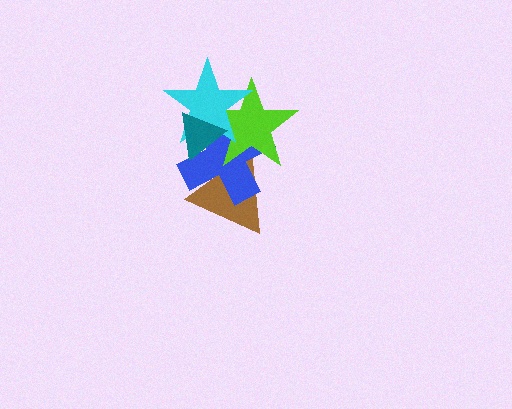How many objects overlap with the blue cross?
4 objects overlap with the blue cross.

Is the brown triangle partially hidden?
Yes, it is partially covered by another shape.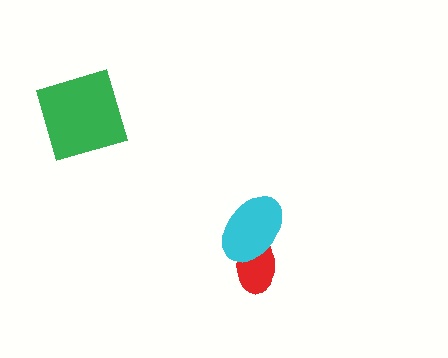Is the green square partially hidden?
No, no other shape covers it.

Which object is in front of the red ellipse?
The cyan ellipse is in front of the red ellipse.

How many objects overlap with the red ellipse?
1 object overlaps with the red ellipse.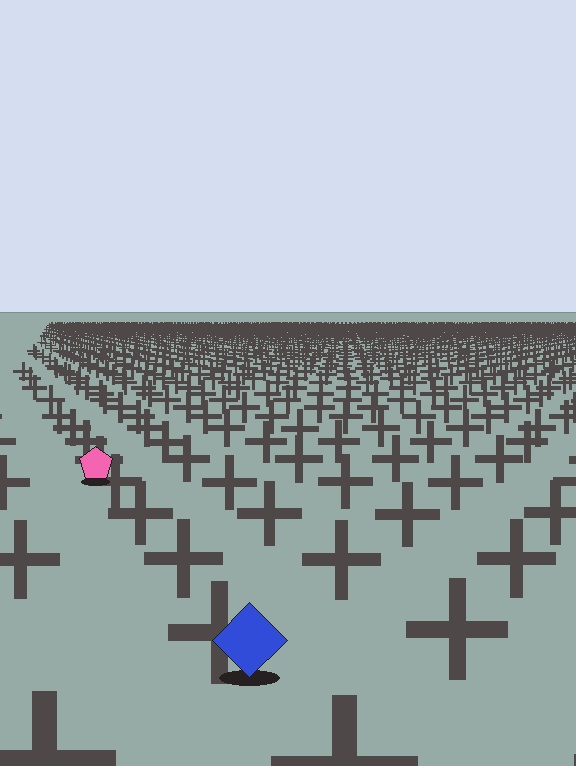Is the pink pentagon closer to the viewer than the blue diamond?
No. The blue diamond is closer — you can tell from the texture gradient: the ground texture is coarser near it.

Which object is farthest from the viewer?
The pink pentagon is farthest from the viewer. It appears smaller and the ground texture around it is denser.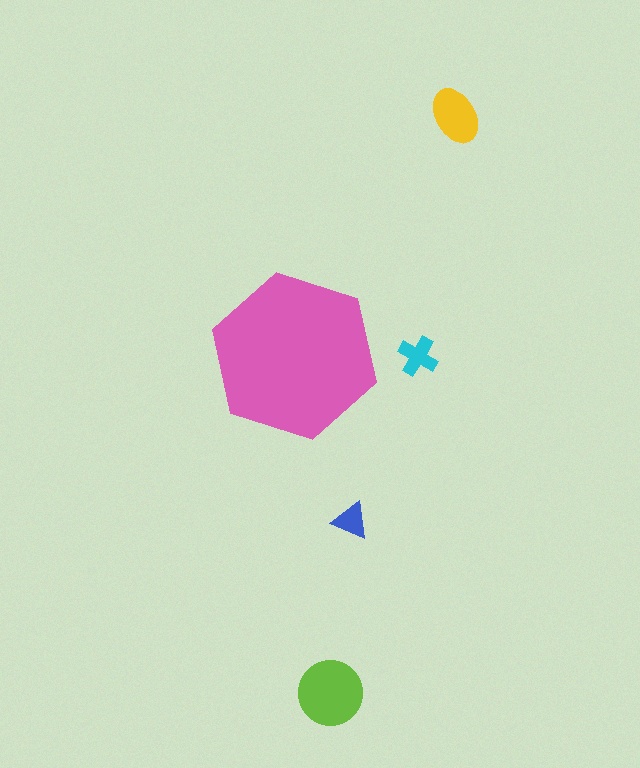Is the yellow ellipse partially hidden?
No, the yellow ellipse is fully visible.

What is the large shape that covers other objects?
A pink hexagon.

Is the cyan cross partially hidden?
No, the cyan cross is fully visible.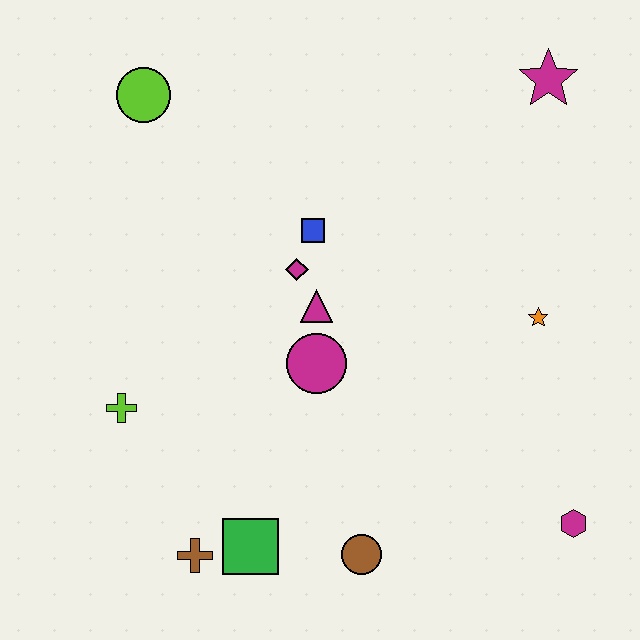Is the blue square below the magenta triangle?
No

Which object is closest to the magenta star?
The orange star is closest to the magenta star.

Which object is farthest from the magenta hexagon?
The lime circle is farthest from the magenta hexagon.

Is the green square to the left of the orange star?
Yes